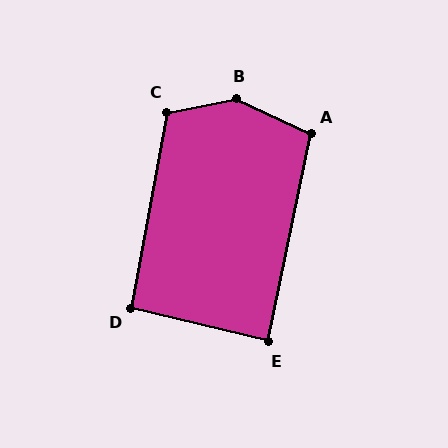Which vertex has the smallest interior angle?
E, at approximately 88 degrees.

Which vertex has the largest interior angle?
B, at approximately 144 degrees.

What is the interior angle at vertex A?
Approximately 103 degrees (obtuse).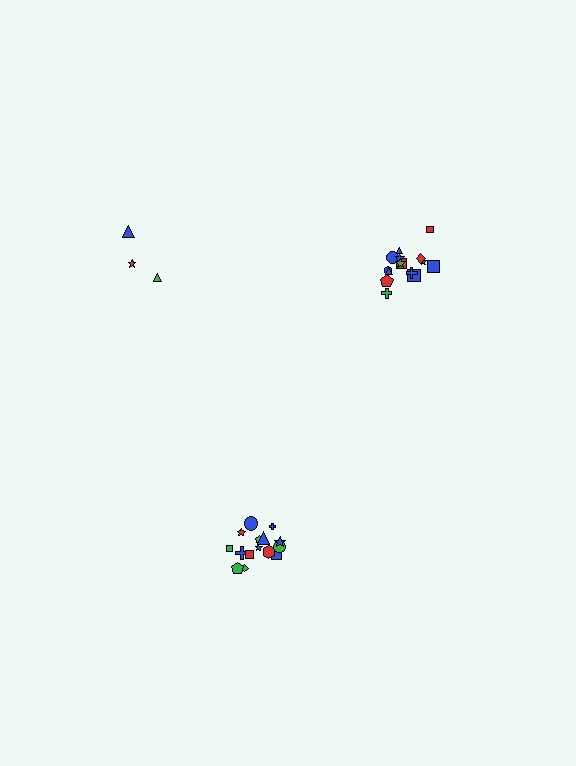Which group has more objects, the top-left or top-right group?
The top-right group.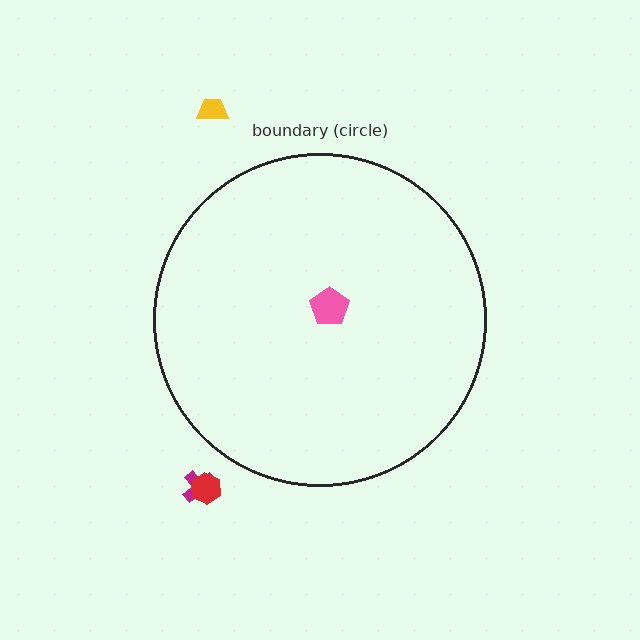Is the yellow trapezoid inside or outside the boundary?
Outside.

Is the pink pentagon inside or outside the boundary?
Inside.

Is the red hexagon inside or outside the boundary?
Outside.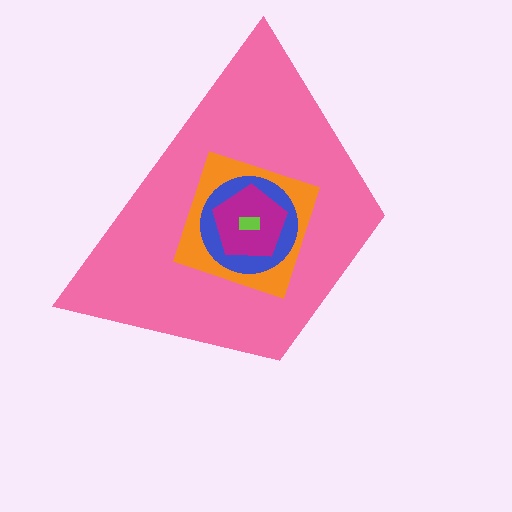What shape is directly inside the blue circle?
The magenta pentagon.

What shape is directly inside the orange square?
The blue circle.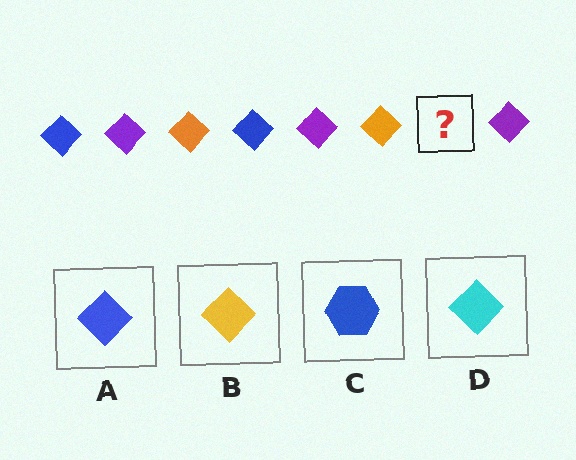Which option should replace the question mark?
Option A.